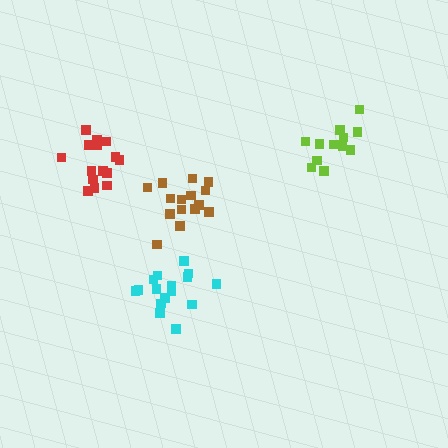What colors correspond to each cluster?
The clusters are colored: lime, cyan, red, brown.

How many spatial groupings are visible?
There are 4 spatial groupings.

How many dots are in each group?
Group 1: 12 dots, Group 2: 16 dots, Group 3: 16 dots, Group 4: 15 dots (59 total).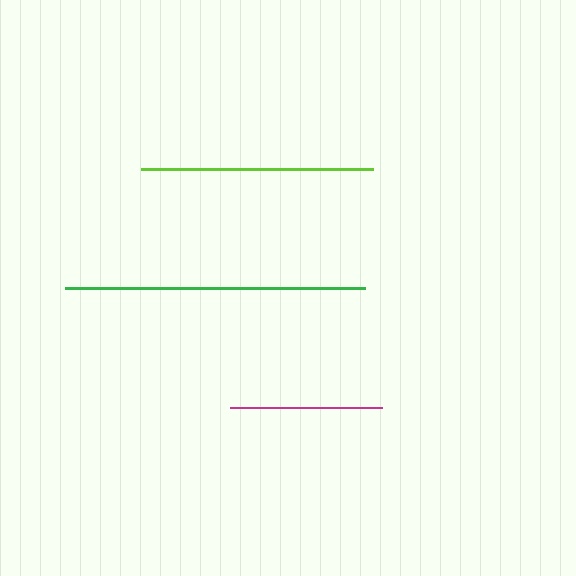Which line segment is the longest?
The green line is the longest at approximately 300 pixels.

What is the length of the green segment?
The green segment is approximately 300 pixels long.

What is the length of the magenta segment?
The magenta segment is approximately 152 pixels long.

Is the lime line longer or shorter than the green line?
The green line is longer than the lime line.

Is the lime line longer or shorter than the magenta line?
The lime line is longer than the magenta line.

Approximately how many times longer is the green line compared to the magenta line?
The green line is approximately 2.0 times the length of the magenta line.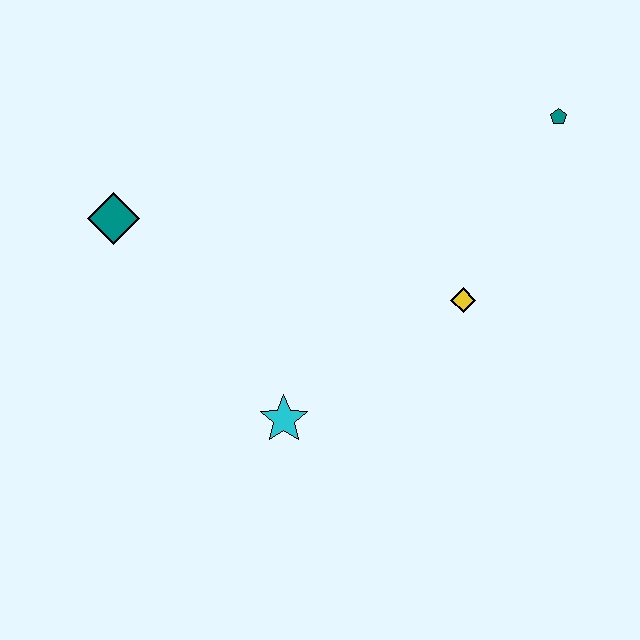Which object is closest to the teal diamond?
The cyan star is closest to the teal diamond.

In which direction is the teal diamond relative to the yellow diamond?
The teal diamond is to the left of the yellow diamond.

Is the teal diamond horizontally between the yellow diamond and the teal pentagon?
No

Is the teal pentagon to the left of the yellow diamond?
No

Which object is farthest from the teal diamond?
The teal pentagon is farthest from the teal diamond.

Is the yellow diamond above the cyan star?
Yes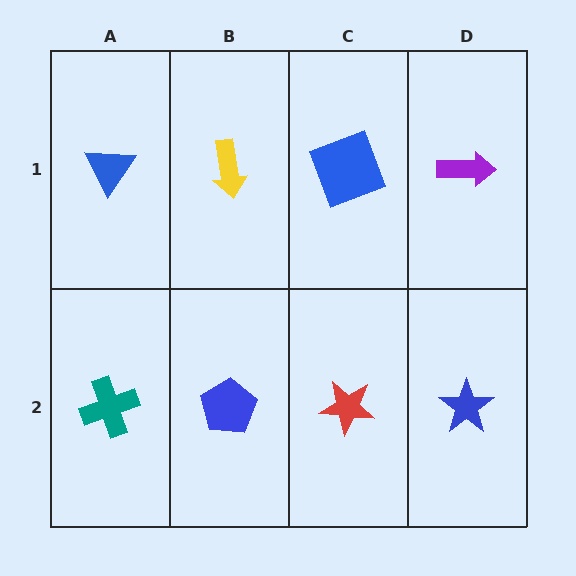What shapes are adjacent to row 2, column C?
A blue square (row 1, column C), a blue pentagon (row 2, column B), a blue star (row 2, column D).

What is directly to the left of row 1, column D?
A blue square.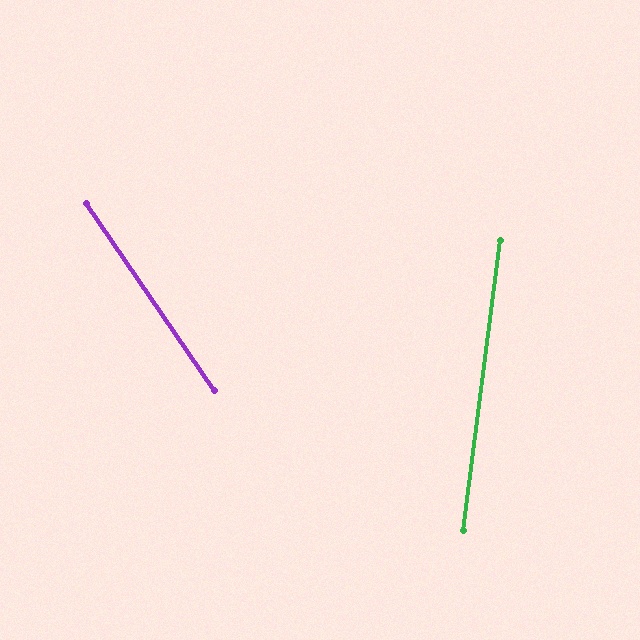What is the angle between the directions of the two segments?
Approximately 42 degrees.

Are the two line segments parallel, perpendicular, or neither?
Neither parallel nor perpendicular — they differ by about 42°.